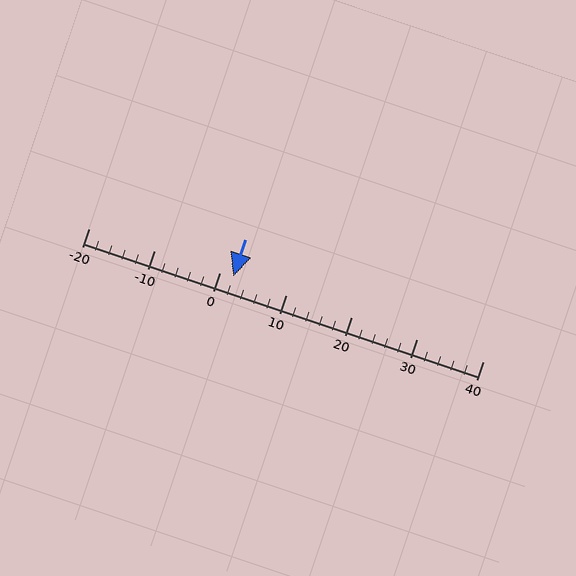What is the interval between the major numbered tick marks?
The major tick marks are spaced 10 units apart.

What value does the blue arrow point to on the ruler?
The blue arrow points to approximately 2.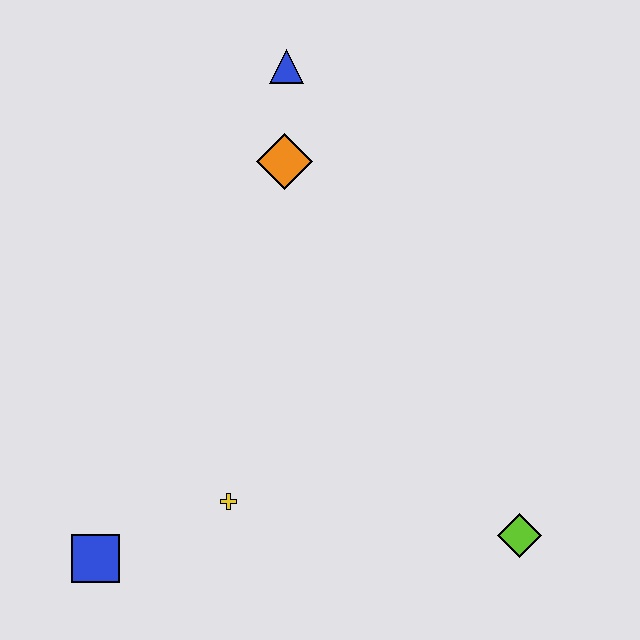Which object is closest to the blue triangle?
The orange diamond is closest to the blue triangle.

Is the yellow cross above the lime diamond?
Yes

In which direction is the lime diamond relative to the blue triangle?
The lime diamond is below the blue triangle.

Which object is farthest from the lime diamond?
The blue triangle is farthest from the lime diamond.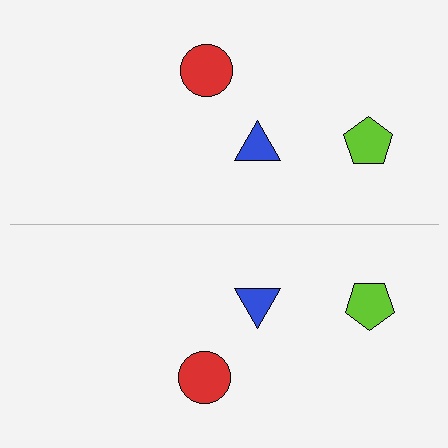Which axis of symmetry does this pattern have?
The pattern has a horizontal axis of symmetry running through the center of the image.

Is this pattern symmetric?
Yes, this pattern has bilateral (reflection) symmetry.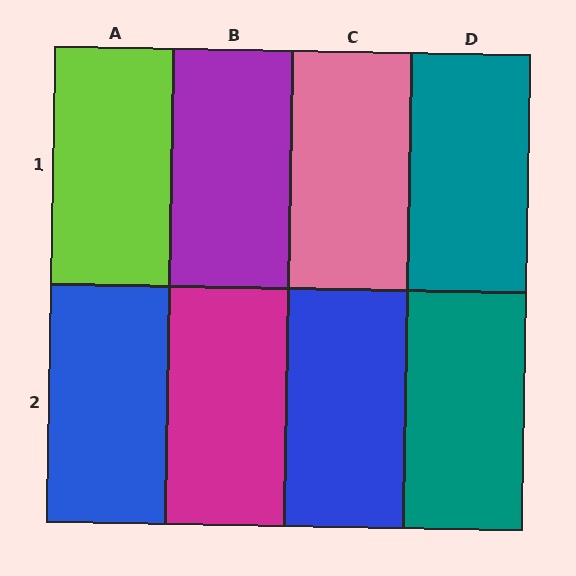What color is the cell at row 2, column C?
Blue.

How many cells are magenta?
1 cell is magenta.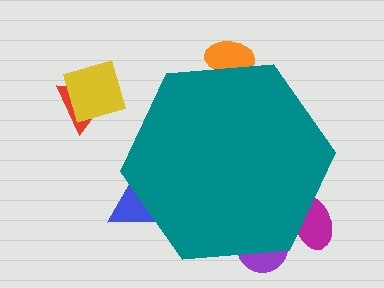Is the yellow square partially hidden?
No, the yellow square is fully visible.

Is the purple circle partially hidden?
Yes, the purple circle is partially hidden behind the teal hexagon.